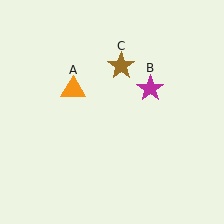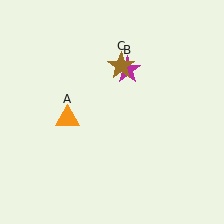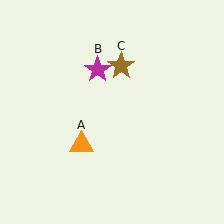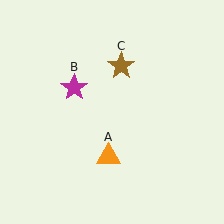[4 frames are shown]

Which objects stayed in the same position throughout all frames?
Brown star (object C) remained stationary.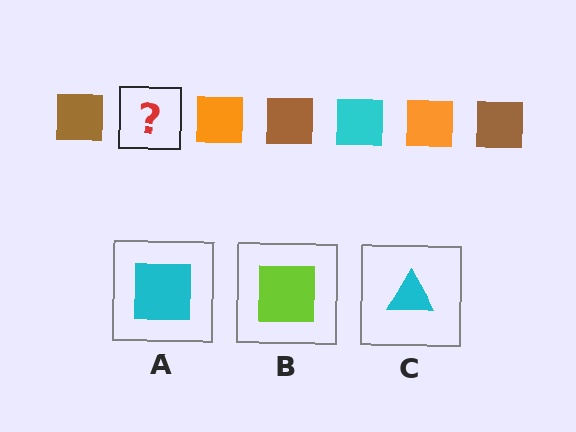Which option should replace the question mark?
Option A.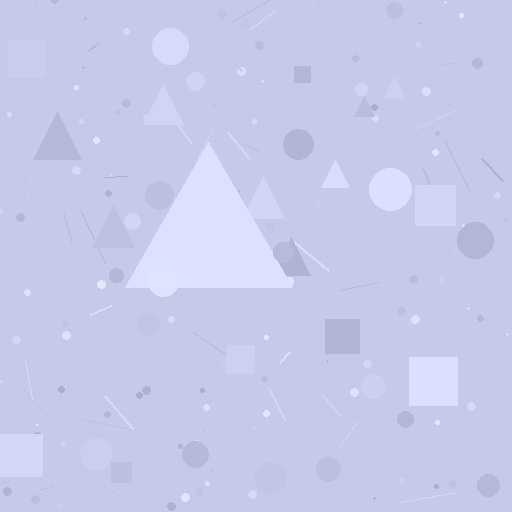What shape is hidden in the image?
A triangle is hidden in the image.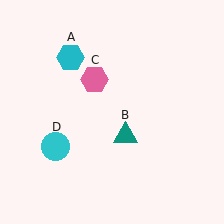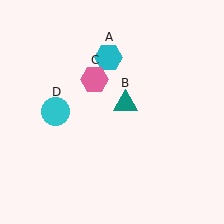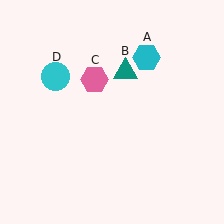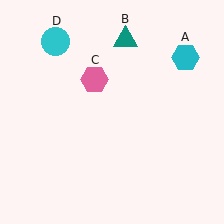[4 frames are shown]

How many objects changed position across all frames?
3 objects changed position: cyan hexagon (object A), teal triangle (object B), cyan circle (object D).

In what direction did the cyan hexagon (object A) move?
The cyan hexagon (object A) moved right.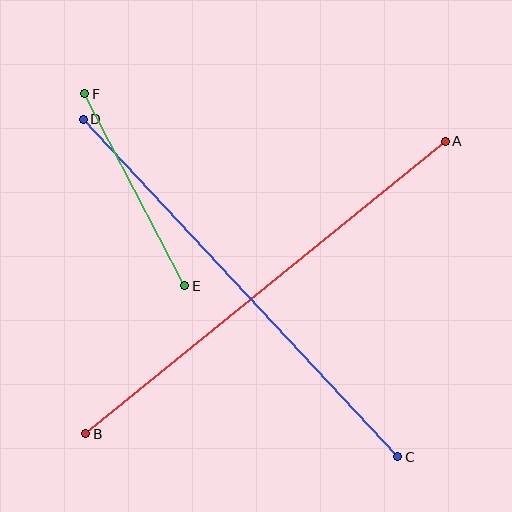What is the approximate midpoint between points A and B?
The midpoint is at approximately (266, 287) pixels.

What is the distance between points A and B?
The distance is approximately 464 pixels.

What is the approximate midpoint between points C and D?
The midpoint is at approximately (240, 288) pixels.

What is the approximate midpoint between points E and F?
The midpoint is at approximately (135, 190) pixels.